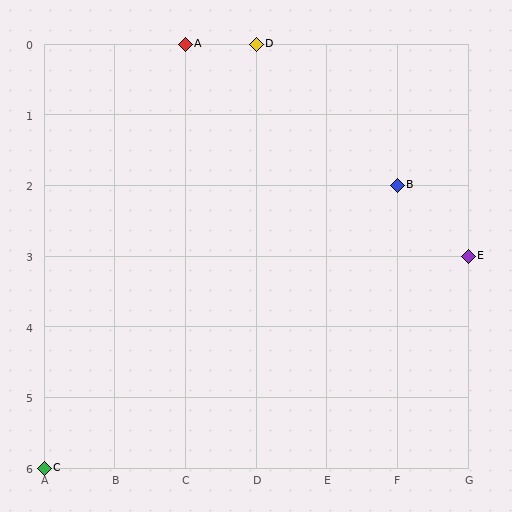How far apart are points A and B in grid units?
Points A and B are 3 columns and 2 rows apart (about 3.6 grid units diagonally).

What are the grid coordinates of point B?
Point B is at grid coordinates (F, 2).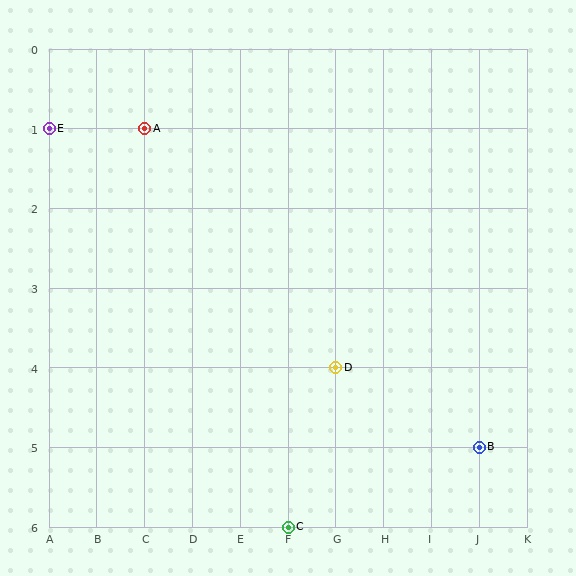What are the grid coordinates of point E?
Point E is at grid coordinates (A, 1).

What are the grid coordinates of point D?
Point D is at grid coordinates (G, 4).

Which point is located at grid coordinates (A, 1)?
Point E is at (A, 1).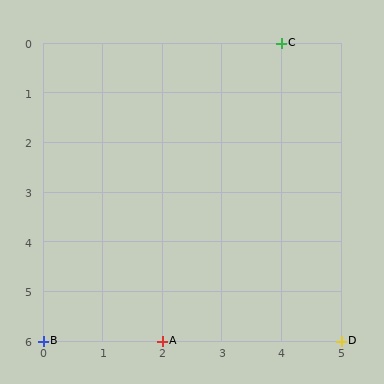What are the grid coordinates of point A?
Point A is at grid coordinates (2, 6).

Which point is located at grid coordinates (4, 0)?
Point C is at (4, 0).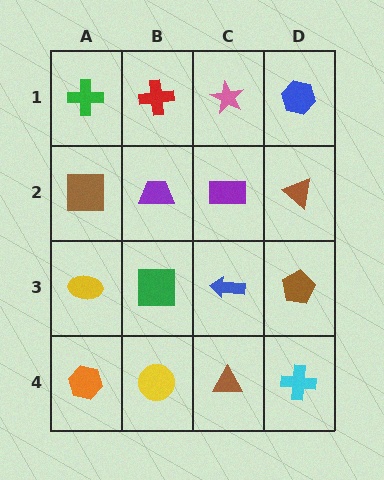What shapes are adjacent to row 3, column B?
A purple trapezoid (row 2, column B), a yellow circle (row 4, column B), a yellow ellipse (row 3, column A), a blue arrow (row 3, column C).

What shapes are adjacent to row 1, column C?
A purple rectangle (row 2, column C), a red cross (row 1, column B), a blue hexagon (row 1, column D).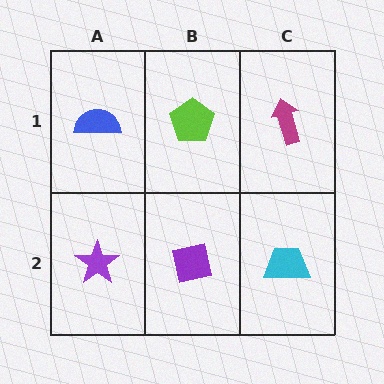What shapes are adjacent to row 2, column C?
A magenta arrow (row 1, column C), a purple square (row 2, column B).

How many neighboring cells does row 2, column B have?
3.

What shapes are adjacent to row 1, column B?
A purple square (row 2, column B), a blue semicircle (row 1, column A), a magenta arrow (row 1, column C).